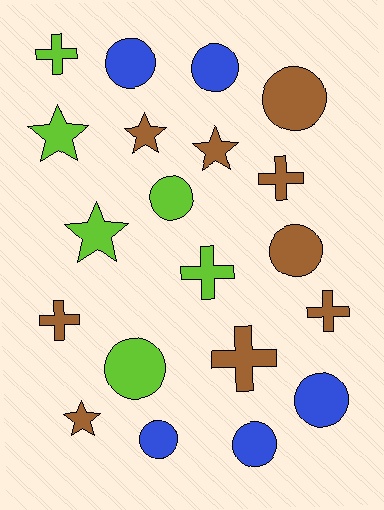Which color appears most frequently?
Brown, with 9 objects.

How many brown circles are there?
There are 2 brown circles.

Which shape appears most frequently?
Circle, with 9 objects.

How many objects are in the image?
There are 20 objects.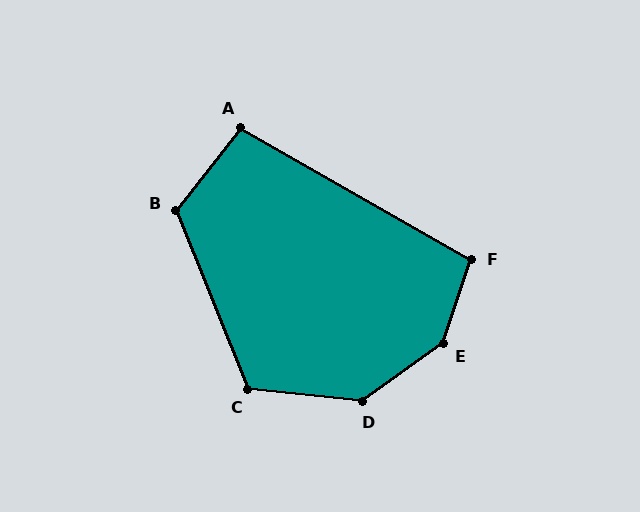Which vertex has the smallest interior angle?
A, at approximately 98 degrees.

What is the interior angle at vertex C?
Approximately 118 degrees (obtuse).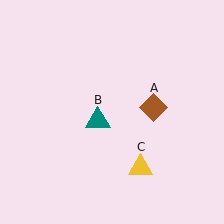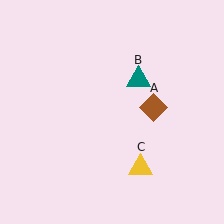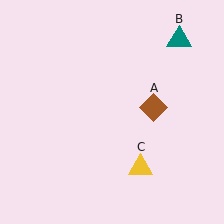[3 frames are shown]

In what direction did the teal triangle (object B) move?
The teal triangle (object B) moved up and to the right.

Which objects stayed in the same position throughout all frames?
Brown diamond (object A) and yellow triangle (object C) remained stationary.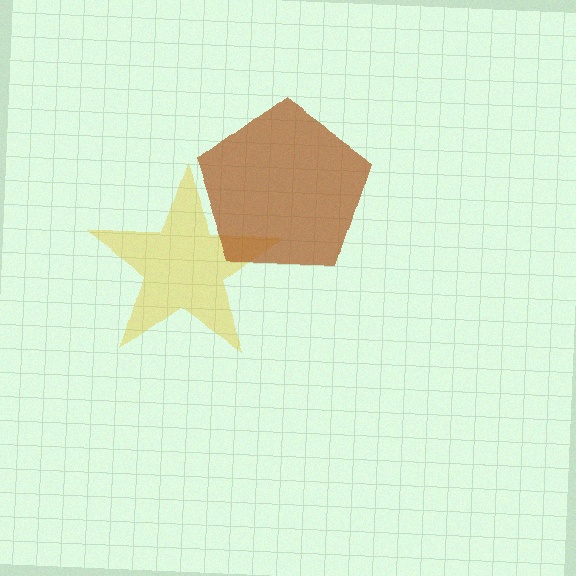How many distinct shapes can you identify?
There are 2 distinct shapes: a yellow star, a brown pentagon.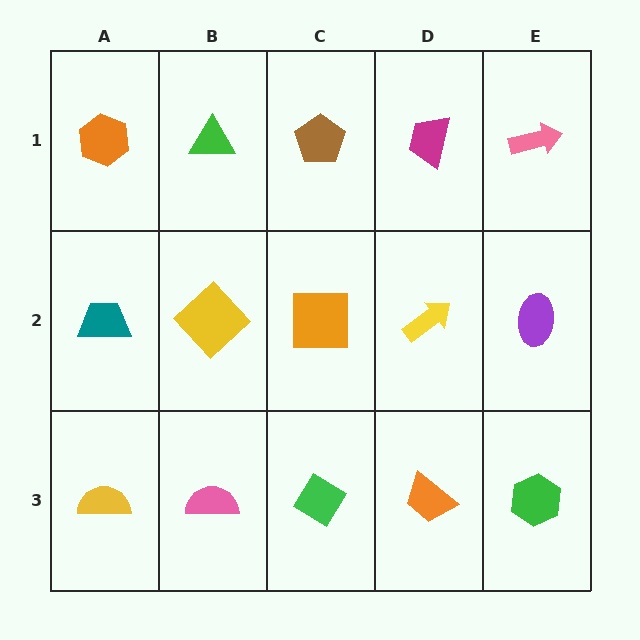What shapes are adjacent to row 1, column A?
A teal trapezoid (row 2, column A), a green triangle (row 1, column B).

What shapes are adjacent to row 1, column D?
A yellow arrow (row 2, column D), a brown pentagon (row 1, column C), a pink arrow (row 1, column E).